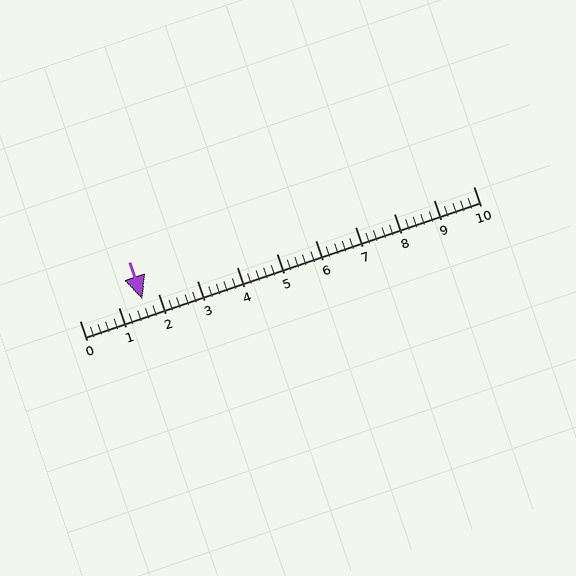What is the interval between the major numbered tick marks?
The major tick marks are spaced 1 units apart.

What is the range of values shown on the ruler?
The ruler shows values from 0 to 10.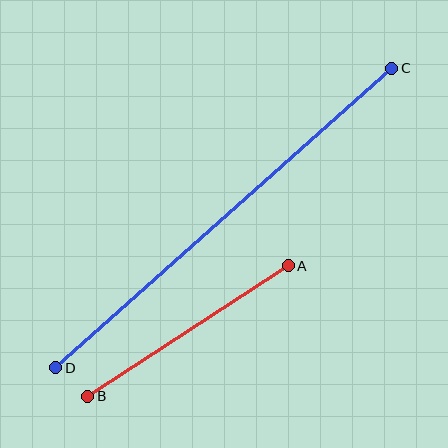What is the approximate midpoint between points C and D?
The midpoint is at approximately (224, 218) pixels.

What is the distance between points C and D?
The distance is approximately 450 pixels.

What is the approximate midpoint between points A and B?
The midpoint is at approximately (188, 331) pixels.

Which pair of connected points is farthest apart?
Points C and D are farthest apart.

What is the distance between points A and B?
The distance is approximately 239 pixels.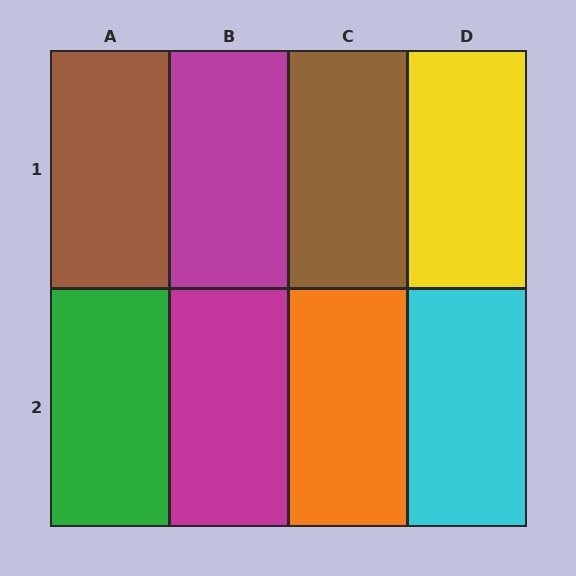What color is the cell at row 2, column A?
Green.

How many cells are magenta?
2 cells are magenta.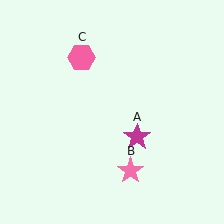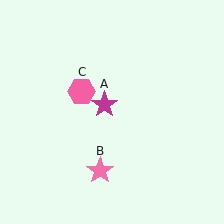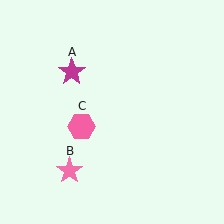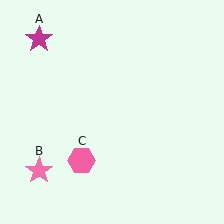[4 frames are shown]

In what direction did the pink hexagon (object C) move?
The pink hexagon (object C) moved down.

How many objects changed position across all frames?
3 objects changed position: magenta star (object A), pink star (object B), pink hexagon (object C).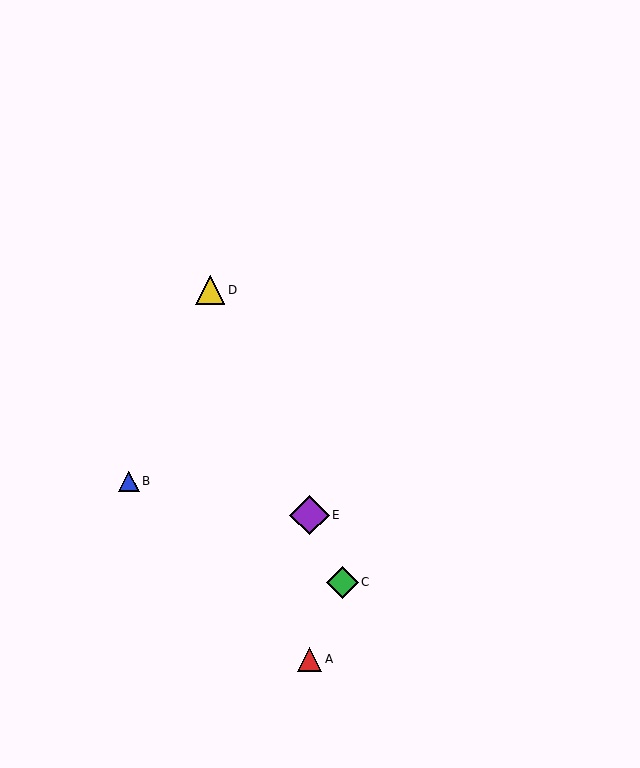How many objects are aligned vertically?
2 objects (A, E) are aligned vertically.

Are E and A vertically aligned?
Yes, both are at x≈310.